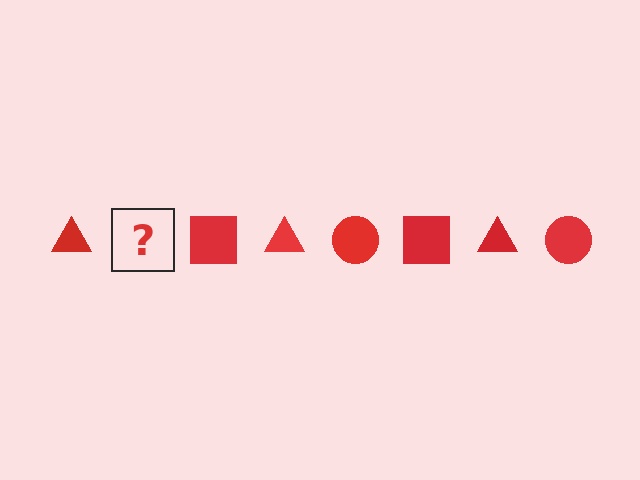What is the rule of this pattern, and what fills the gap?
The rule is that the pattern cycles through triangle, circle, square shapes in red. The gap should be filled with a red circle.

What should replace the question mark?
The question mark should be replaced with a red circle.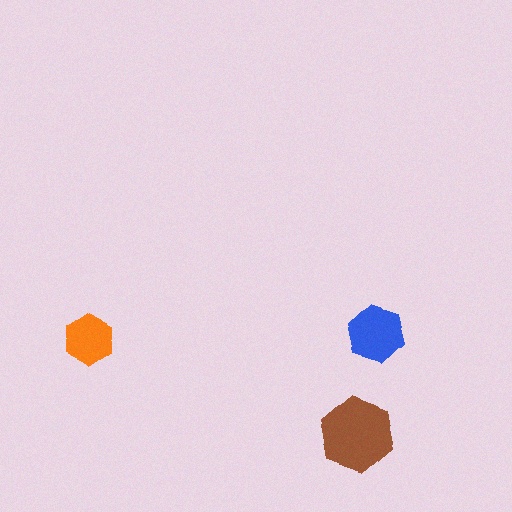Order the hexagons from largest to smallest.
the brown one, the blue one, the orange one.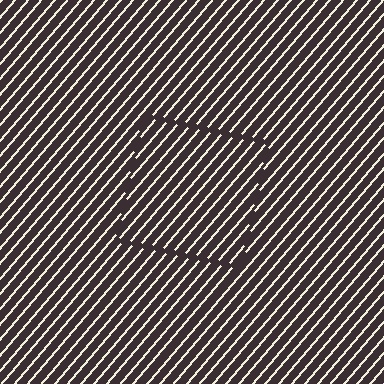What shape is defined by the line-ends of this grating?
An illusory square. The interior of the shape contains the same grating, shifted by half a period — the contour is defined by the phase discontinuity where line-ends from the inner and outer gratings abut.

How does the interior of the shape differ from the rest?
The interior of the shape contains the same grating, shifted by half a period — the contour is defined by the phase discontinuity where line-ends from the inner and outer gratings abut.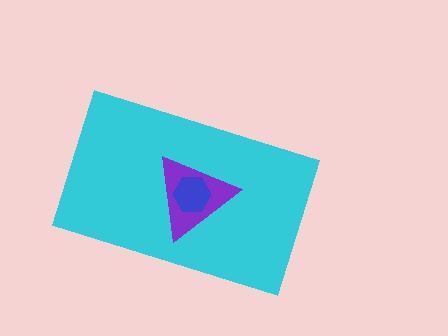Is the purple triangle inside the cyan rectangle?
Yes.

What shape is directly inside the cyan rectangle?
The purple triangle.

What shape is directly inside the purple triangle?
The blue hexagon.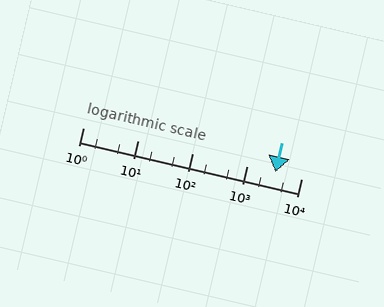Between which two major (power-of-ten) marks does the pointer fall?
The pointer is between 1000 and 10000.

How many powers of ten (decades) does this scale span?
The scale spans 4 decades, from 1 to 10000.